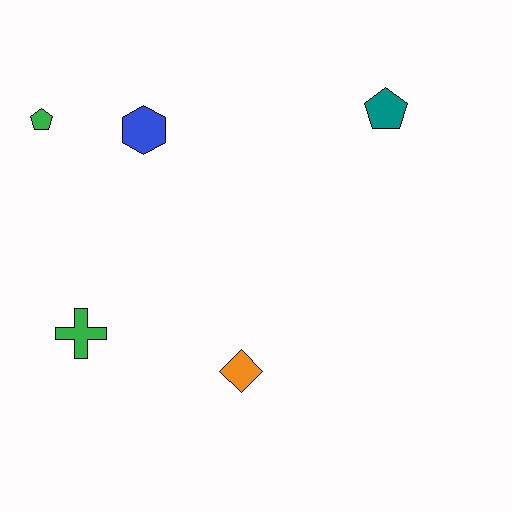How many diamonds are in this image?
There is 1 diamond.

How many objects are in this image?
There are 5 objects.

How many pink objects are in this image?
There are no pink objects.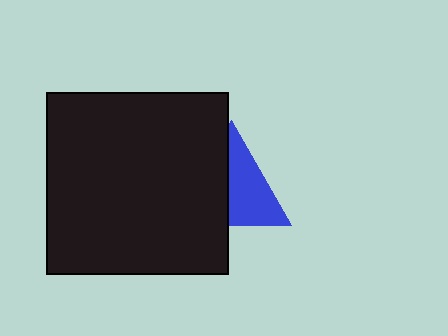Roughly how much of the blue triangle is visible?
About half of it is visible (roughly 53%).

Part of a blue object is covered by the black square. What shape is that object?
It is a triangle.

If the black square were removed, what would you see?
You would see the complete blue triangle.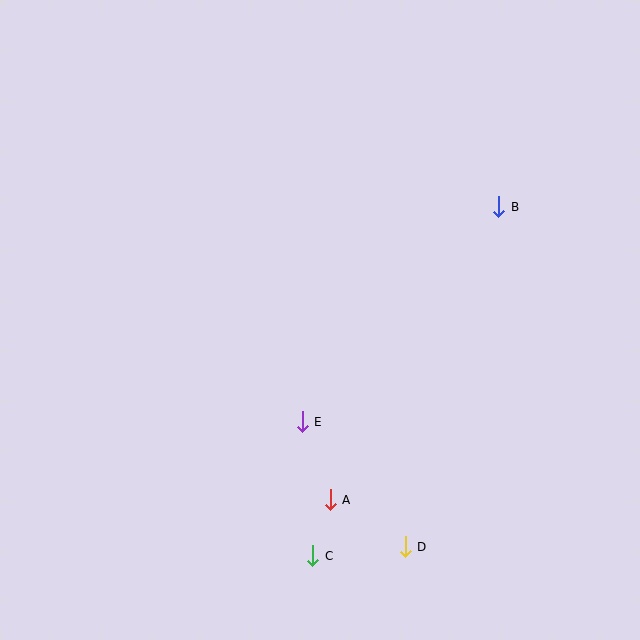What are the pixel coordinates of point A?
Point A is at (330, 500).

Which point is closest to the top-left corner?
Point E is closest to the top-left corner.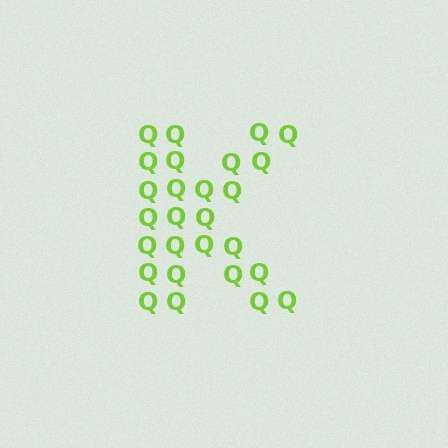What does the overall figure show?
The overall figure shows the letter K.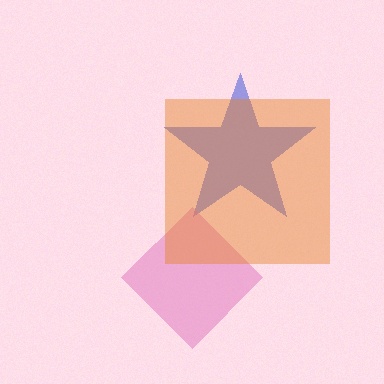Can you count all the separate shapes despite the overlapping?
Yes, there are 3 separate shapes.